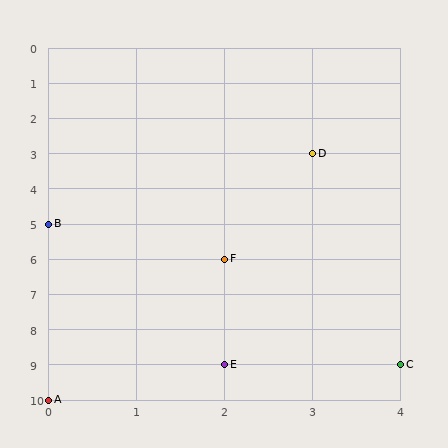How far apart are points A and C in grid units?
Points A and C are 4 columns and 1 row apart (about 4.1 grid units diagonally).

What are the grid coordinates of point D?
Point D is at grid coordinates (3, 3).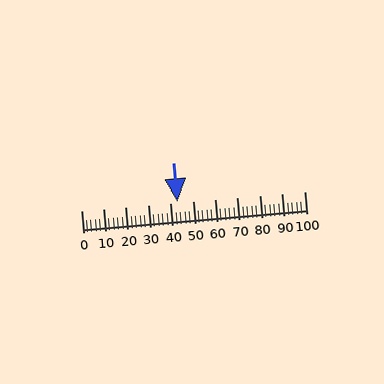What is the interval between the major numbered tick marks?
The major tick marks are spaced 10 units apart.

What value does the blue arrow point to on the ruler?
The blue arrow points to approximately 43.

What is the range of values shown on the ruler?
The ruler shows values from 0 to 100.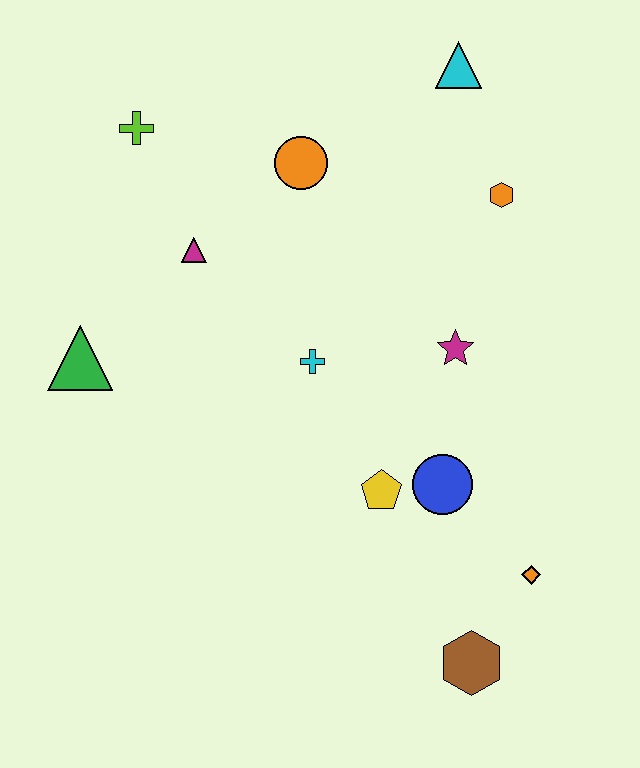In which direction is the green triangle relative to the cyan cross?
The green triangle is to the left of the cyan cross.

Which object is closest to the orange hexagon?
The cyan triangle is closest to the orange hexagon.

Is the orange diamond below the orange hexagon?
Yes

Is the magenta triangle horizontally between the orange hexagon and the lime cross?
Yes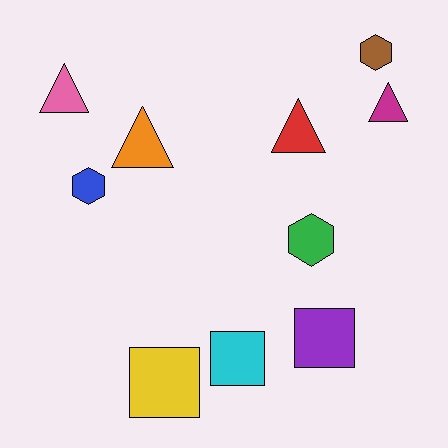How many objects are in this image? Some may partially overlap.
There are 10 objects.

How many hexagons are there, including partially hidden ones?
There are 3 hexagons.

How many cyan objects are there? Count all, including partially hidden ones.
There is 1 cyan object.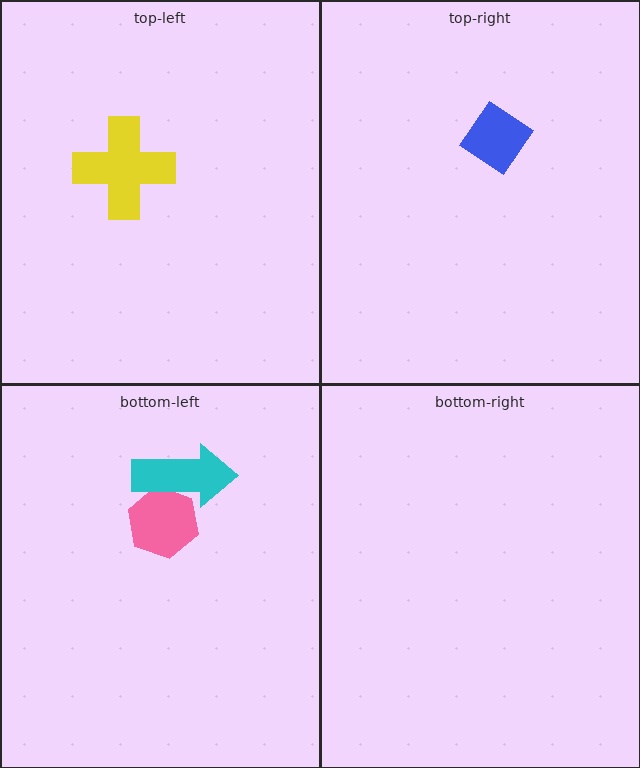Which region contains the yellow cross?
The top-left region.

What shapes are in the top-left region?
The yellow cross.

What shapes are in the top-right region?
The blue diamond.